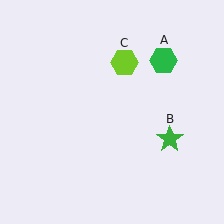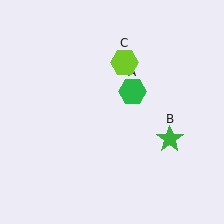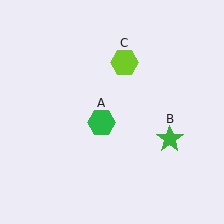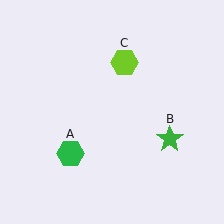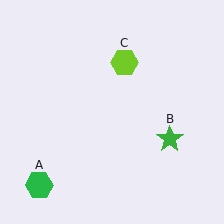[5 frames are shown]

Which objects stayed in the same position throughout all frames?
Green star (object B) and lime hexagon (object C) remained stationary.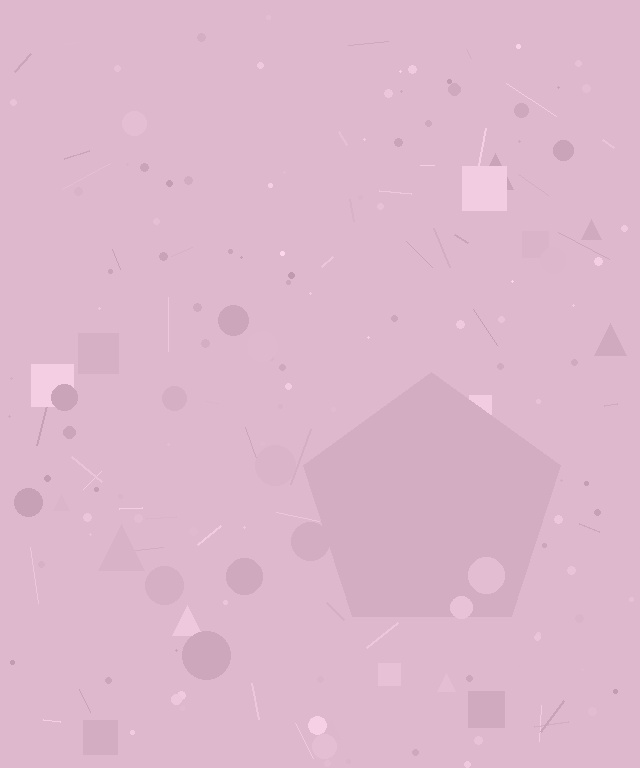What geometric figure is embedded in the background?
A pentagon is embedded in the background.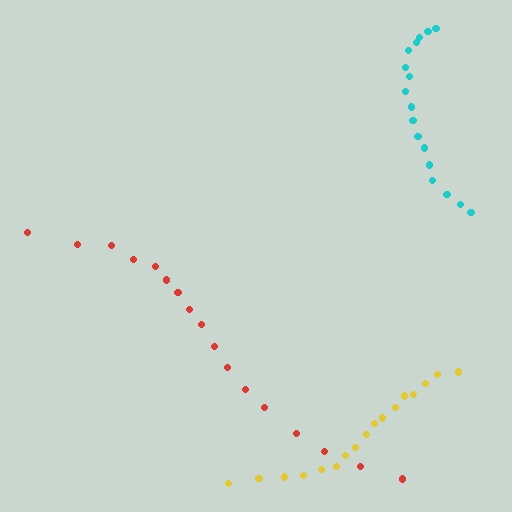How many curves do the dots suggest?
There are 3 distinct paths.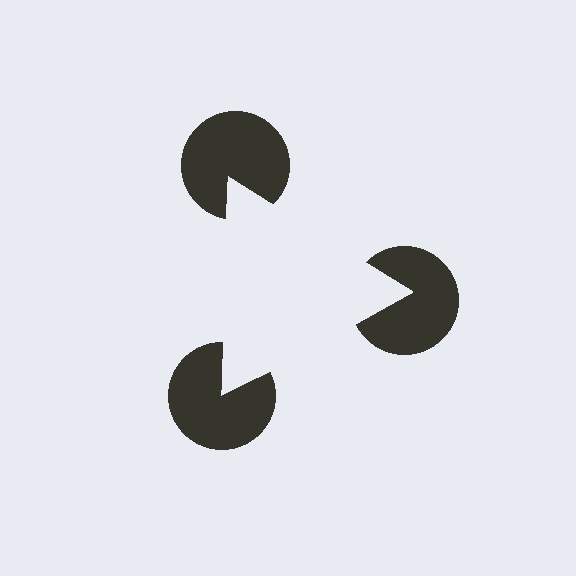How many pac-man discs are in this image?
There are 3 — one at each vertex of the illusory triangle.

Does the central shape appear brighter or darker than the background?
It typically appears slightly brighter than the background, even though no actual brightness change is drawn.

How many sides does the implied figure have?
3 sides.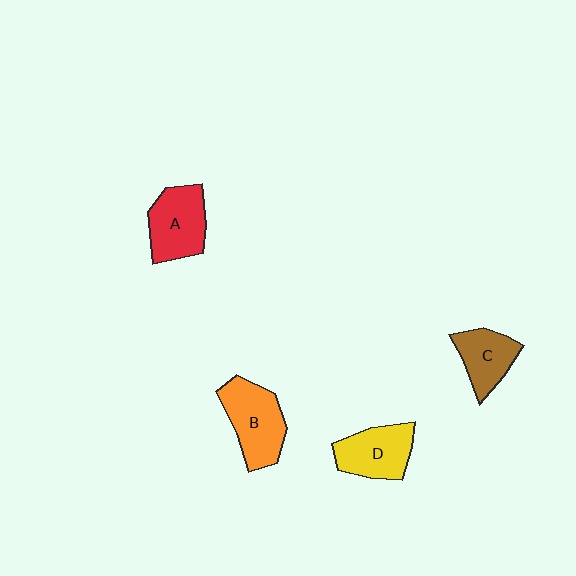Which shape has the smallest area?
Shape C (brown).